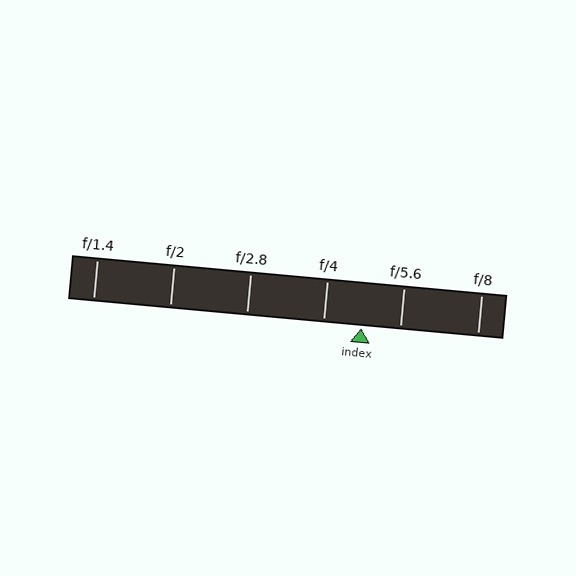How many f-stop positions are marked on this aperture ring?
There are 6 f-stop positions marked.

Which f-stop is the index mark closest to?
The index mark is closest to f/4.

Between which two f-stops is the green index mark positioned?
The index mark is between f/4 and f/5.6.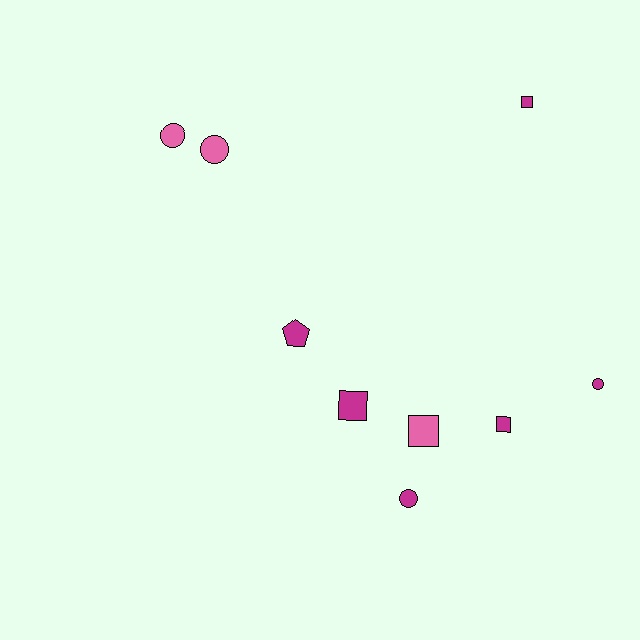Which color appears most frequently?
Magenta, with 6 objects.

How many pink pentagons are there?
There are no pink pentagons.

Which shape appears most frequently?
Square, with 4 objects.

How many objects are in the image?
There are 9 objects.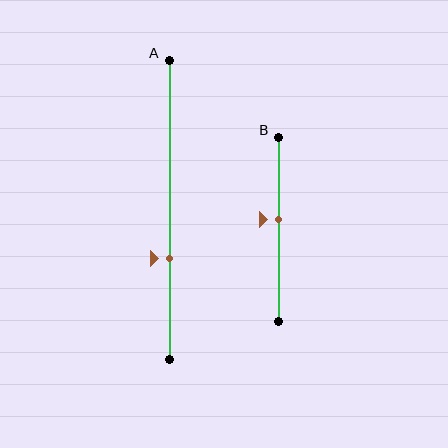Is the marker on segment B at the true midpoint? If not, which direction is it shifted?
No, the marker on segment B is shifted upward by about 5% of the segment length.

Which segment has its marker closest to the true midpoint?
Segment B has its marker closest to the true midpoint.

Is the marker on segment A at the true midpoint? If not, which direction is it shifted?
No, the marker on segment A is shifted downward by about 16% of the segment length.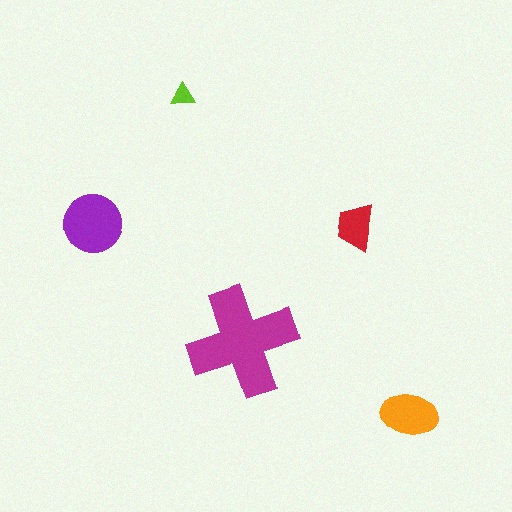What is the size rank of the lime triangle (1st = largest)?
5th.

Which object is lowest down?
The orange ellipse is bottommost.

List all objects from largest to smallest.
The magenta cross, the purple circle, the orange ellipse, the red trapezoid, the lime triangle.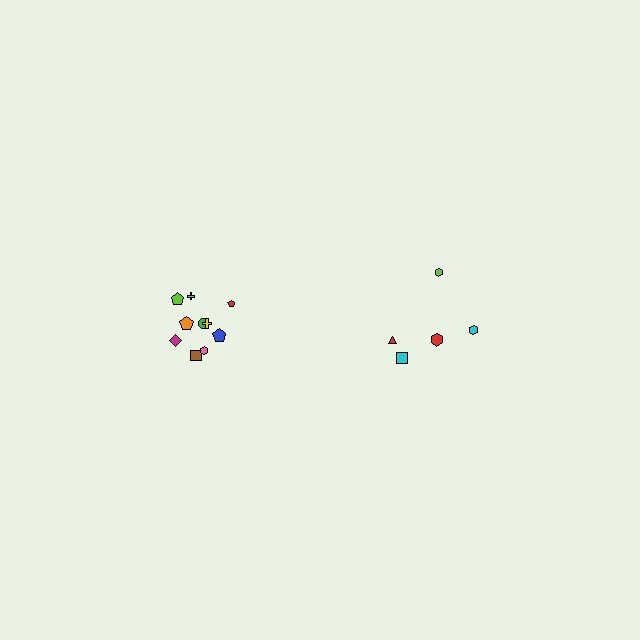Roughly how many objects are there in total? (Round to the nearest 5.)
Roughly 15 objects in total.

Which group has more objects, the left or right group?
The left group.